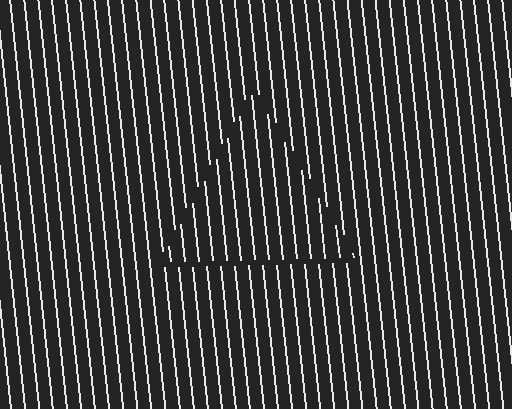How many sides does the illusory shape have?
3 sides — the line-ends trace a triangle.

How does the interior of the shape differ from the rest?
The interior of the shape contains the same grating, shifted by half a period — the contour is defined by the phase discontinuity where line-ends from the inner and outer gratings abut.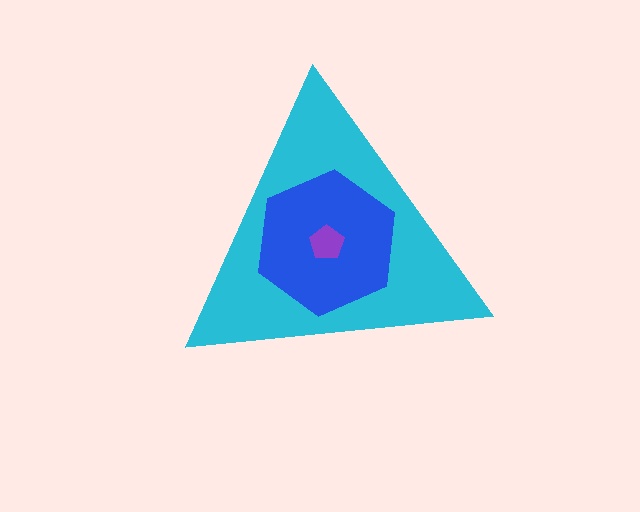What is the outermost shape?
The cyan triangle.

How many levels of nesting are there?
3.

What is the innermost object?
The purple pentagon.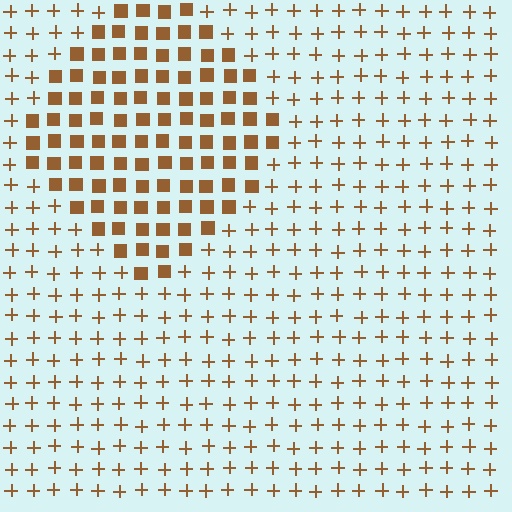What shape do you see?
I see a diamond.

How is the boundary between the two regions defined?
The boundary is defined by a change in element shape: squares inside vs. plus signs outside. All elements share the same color and spacing.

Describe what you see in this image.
The image is filled with small brown elements arranged in a uniform grid. A diamond-shaped region contains squares, while the surrounding area contains plus signs. The boundary is defined purely by the change in element shape.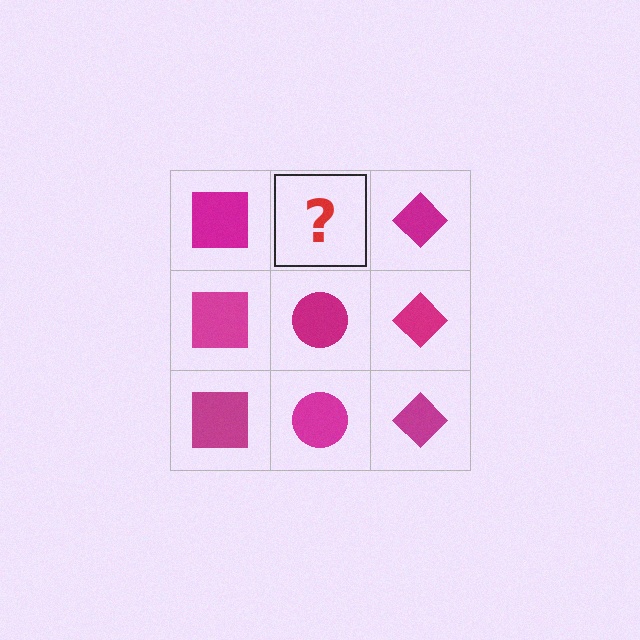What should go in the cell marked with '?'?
The missing cell should contain a magenta circle.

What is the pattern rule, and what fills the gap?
The rule is that each column has a consistent shape. The gap should be filled with a magenta circle.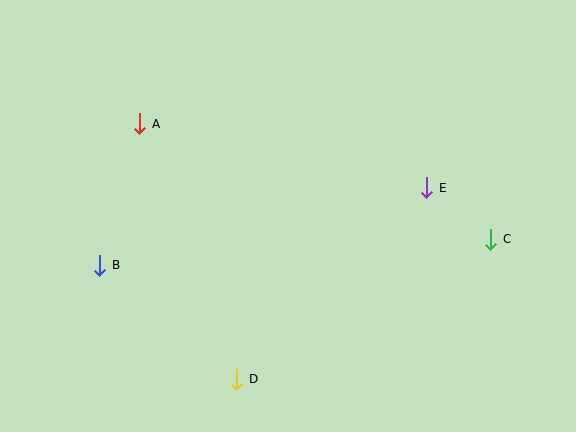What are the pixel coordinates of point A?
Point A is at (140, 124).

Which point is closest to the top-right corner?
Point E is closest to the top-right corner.